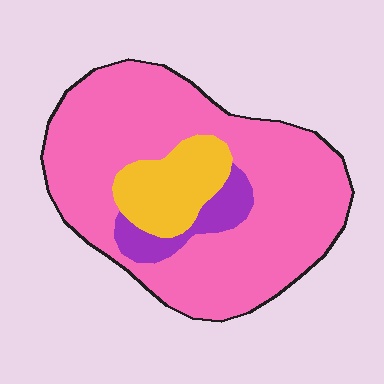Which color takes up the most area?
Pink, at roughly 75%.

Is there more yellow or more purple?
Yellow.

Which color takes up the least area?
Purple, at roughly 10%.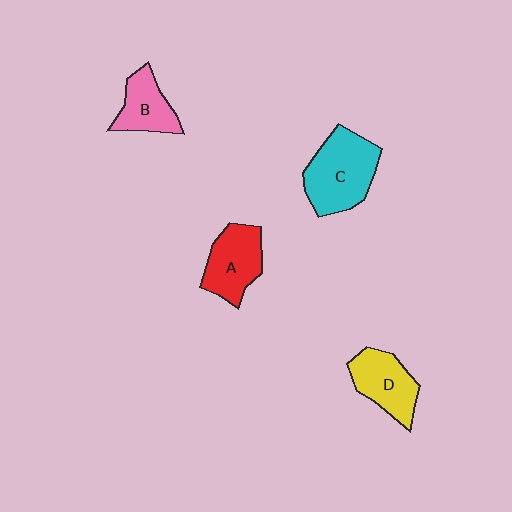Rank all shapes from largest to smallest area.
From largest to smallest: C (cyan), A (red), D (yellow), B (pink).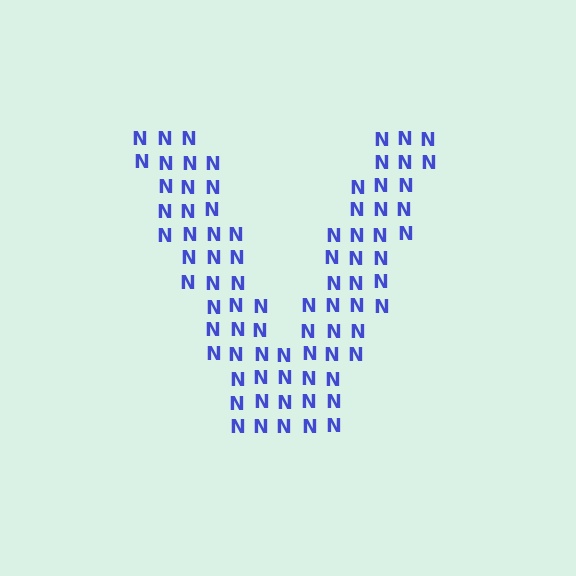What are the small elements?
The small elements are letter N's.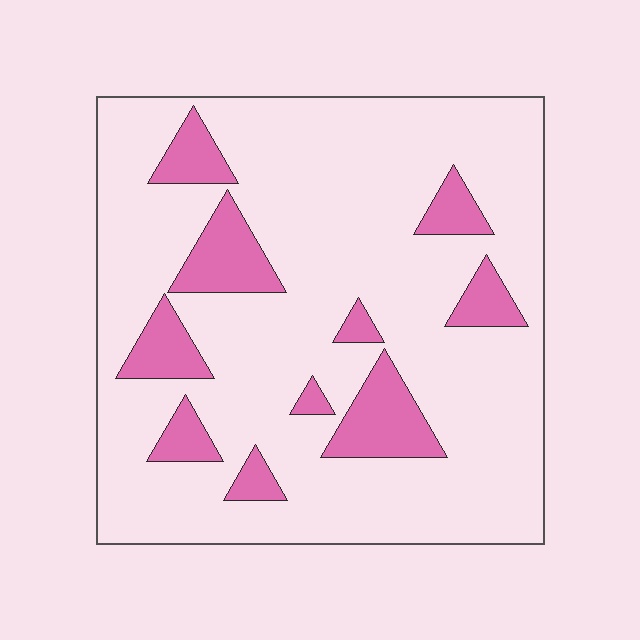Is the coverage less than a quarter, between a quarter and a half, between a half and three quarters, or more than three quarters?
Less than a quarter.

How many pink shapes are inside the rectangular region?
10.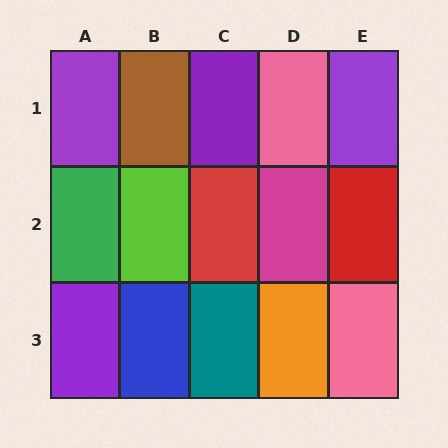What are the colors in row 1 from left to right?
Purple, brown, purple, pink, purple.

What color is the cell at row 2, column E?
Red.